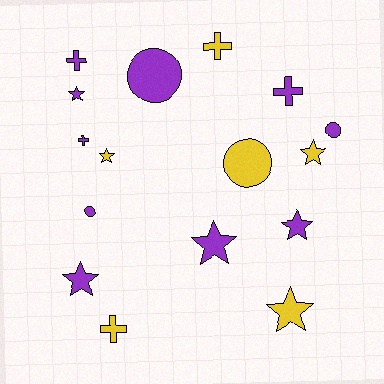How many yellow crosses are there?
There are 2 yellow crosses.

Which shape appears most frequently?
Star, with 7 objects.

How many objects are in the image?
There are 16 objects.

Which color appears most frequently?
Purple, with 10 objects.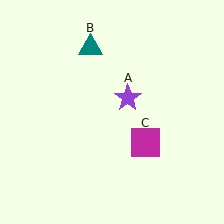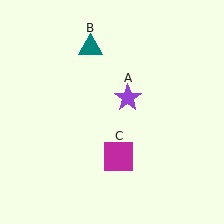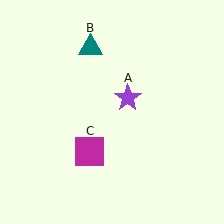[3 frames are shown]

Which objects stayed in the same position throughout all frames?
Purple star (object A) and teal triangle (object B) remained stationary.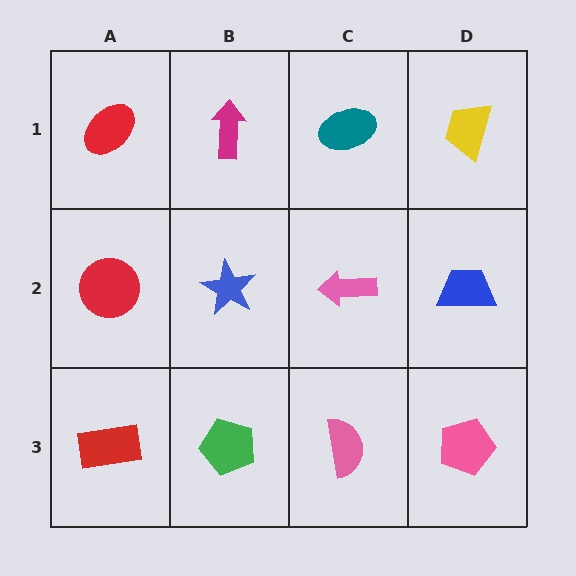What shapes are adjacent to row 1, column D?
A blue trapezoid (row 2, column D), a teal ellipse (row 1, column C).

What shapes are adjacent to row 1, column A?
A red circle (row 2, column A), a magenta arrow (row 1, column B).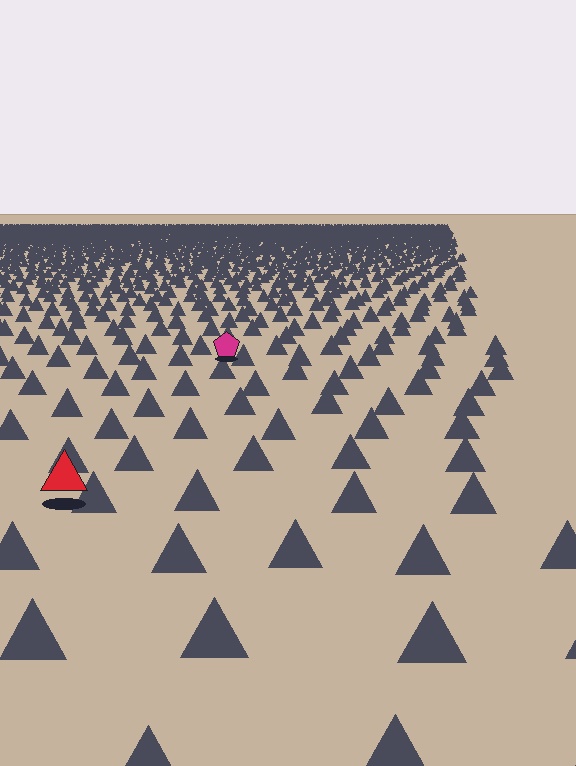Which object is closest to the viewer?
The red triangle is closest. The texture marks near it are larger and more spread out.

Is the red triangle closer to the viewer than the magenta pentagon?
Yes. The red triangle is closer — you can tell from the texture gradient: the ground texture is coarser near it.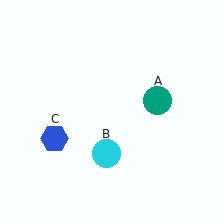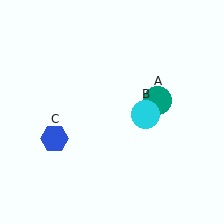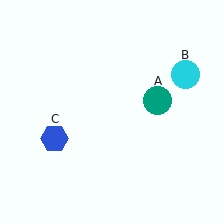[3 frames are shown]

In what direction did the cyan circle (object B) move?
The cyan circle (object B) moved up and to the right.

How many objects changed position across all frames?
1 object changed position: cyan circle (object B).